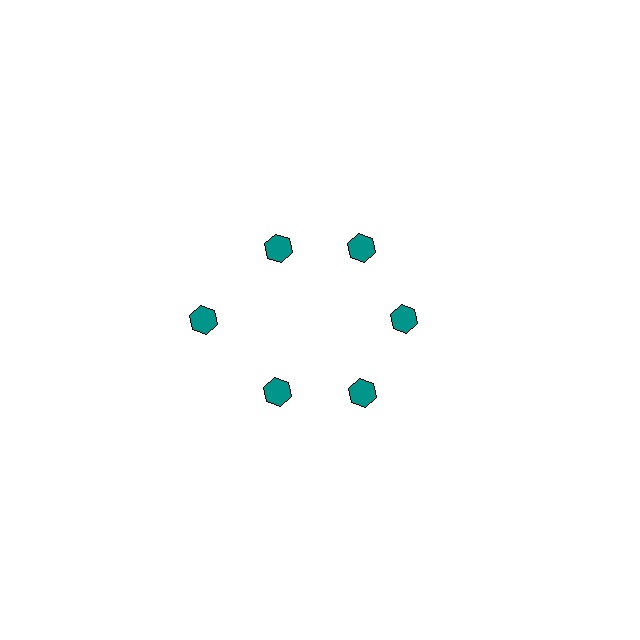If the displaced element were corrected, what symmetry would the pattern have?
It would have 6-fold rotational symmetry — the pattern would map onto itself every 60 degrees.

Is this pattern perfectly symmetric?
No. The 6 teal hexagons are arranged in a ring, but one element near the 9 o'clock position is pushed outward from the center, breaking the 6-fold rotational symmetry.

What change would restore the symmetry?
The symmetry would be restored by moving it inward, back onto the ring so that all 6 hexagons sit at equal angles and equal distance from the center.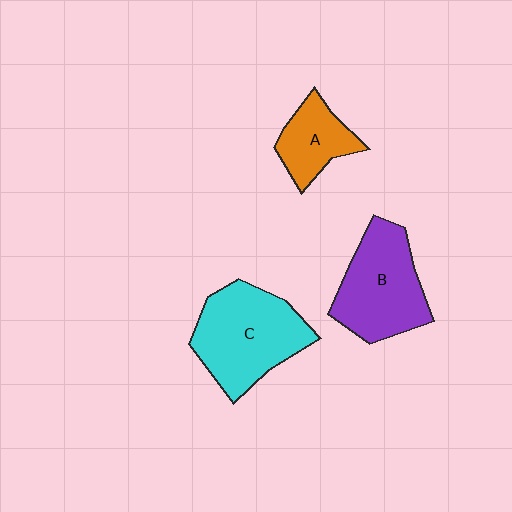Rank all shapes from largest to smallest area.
From largest to smallest: C (cyan), B (purple), A (orange).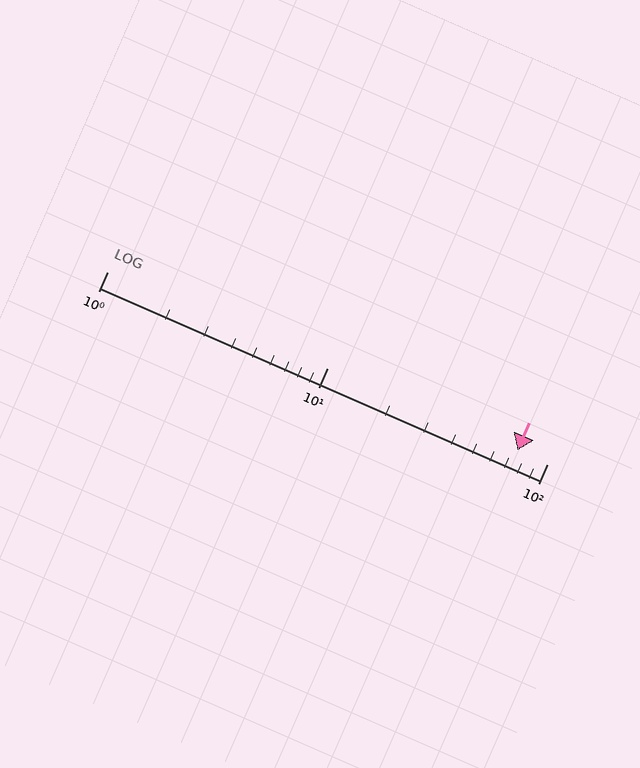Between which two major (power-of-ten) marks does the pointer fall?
The pointer is between 10 and 100.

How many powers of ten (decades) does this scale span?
The scale spans 2 decades, from 1 to 100.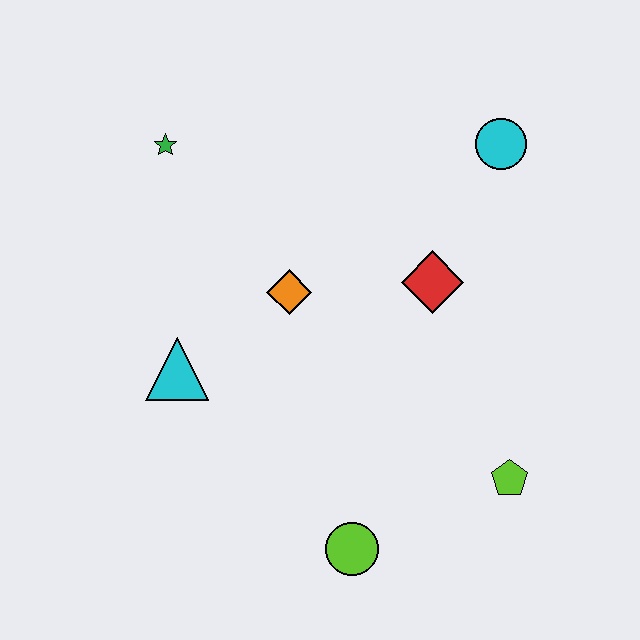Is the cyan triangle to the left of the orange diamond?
Yes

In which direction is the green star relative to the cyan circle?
The green star is to the left of the cyan circle.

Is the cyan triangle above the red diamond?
No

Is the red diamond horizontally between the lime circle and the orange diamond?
No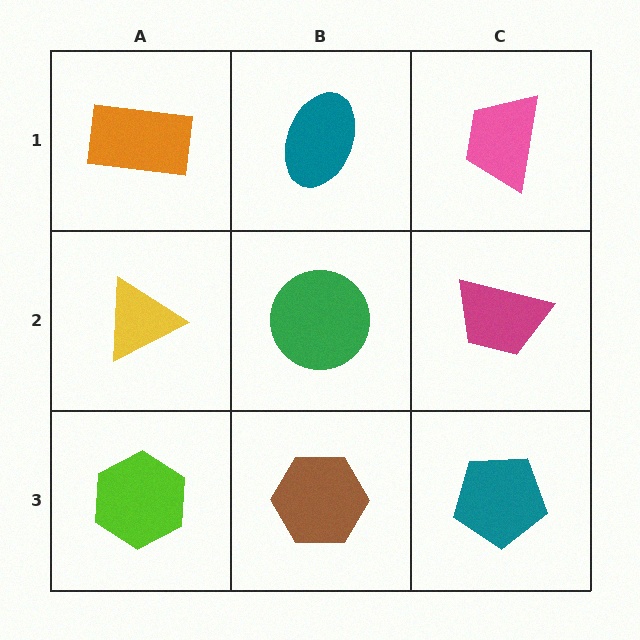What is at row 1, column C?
A pink trapezoid.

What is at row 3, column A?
A lime hexagon.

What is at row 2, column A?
A yellow triangle.